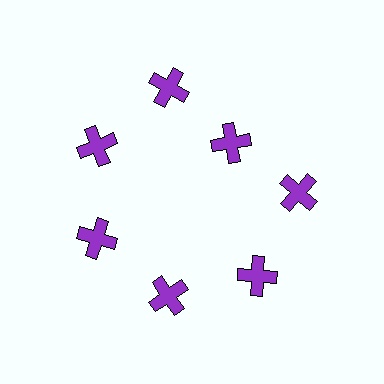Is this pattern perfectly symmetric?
No. The 7 purple crosses are arranged in a ring, but one element near the 1 o'clock position is pulled inward toward the center, breaking the 7-fold rotational symmetry.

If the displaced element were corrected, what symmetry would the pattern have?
It would have 7-fold rotational symmetry — the pattern would map onto itself every 51 degrees.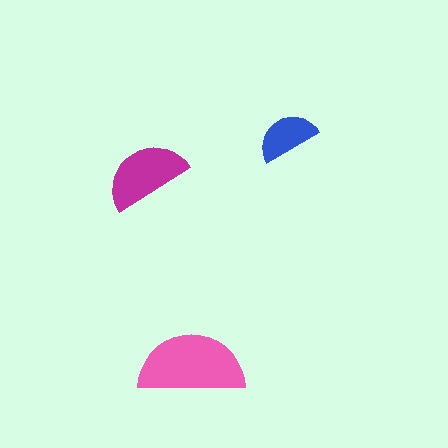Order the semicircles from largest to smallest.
the pink one, the magenta one, the blue one.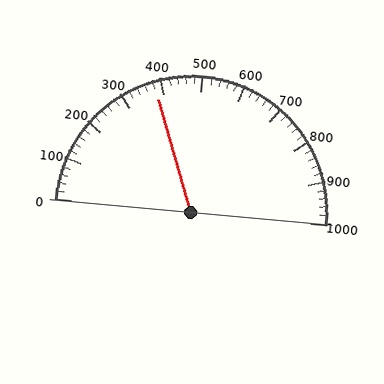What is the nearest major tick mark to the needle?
The nearest major tick mark is 400.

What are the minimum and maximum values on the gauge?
The gauge ranges from 0 to 1000.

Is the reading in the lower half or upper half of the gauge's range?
The reading is in the lower half of the range (0 to 1000).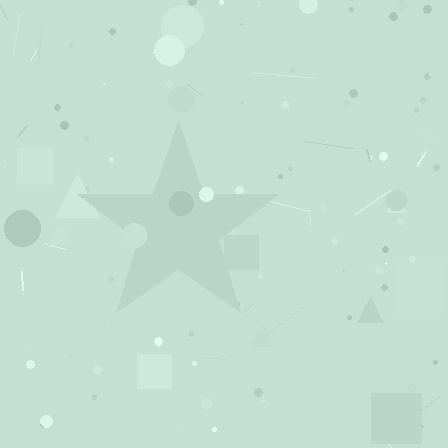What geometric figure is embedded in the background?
A star is embedded in the background.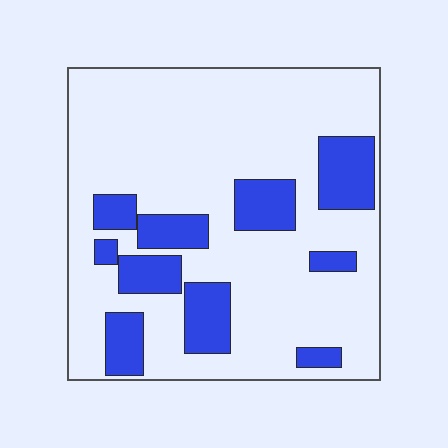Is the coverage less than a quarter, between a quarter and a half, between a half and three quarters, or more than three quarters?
Less than a quarter.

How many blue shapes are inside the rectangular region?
10.